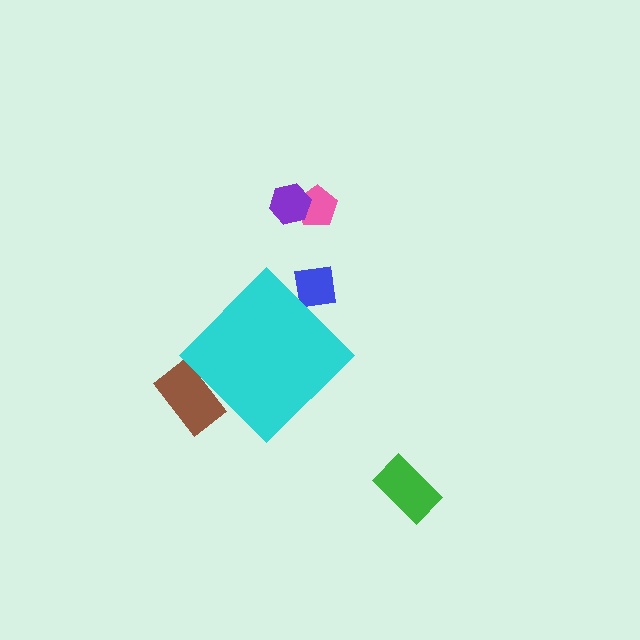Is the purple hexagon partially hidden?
No, the purple hexagon is fully visible.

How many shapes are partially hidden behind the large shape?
2 shapes are partially hidden.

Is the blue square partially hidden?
Yes, the blue square is partially hidden behind the cyan diamond.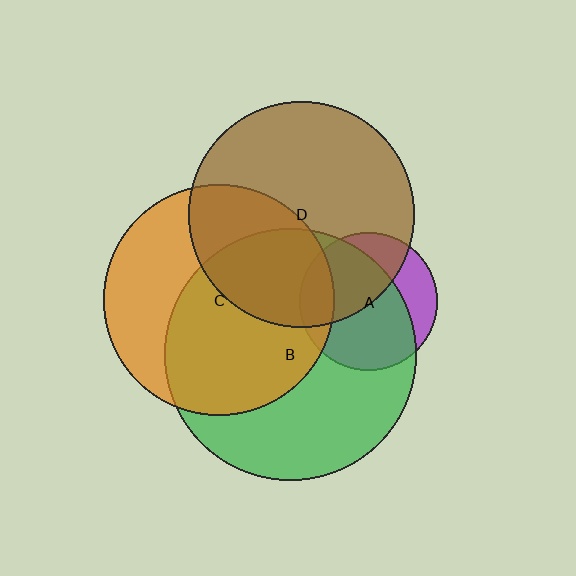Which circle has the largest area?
Circle B (green).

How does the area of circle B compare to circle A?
Approximately 3.3 times.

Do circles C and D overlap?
Yes.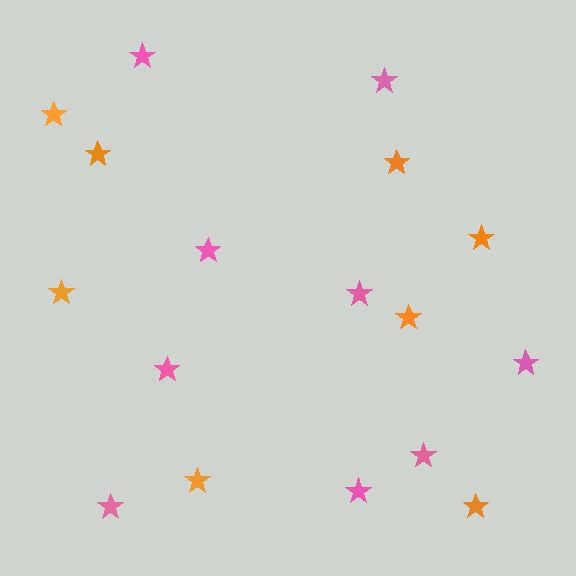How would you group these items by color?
There are 2 groups: one group of orange stars (8) and one group of pink stars (9).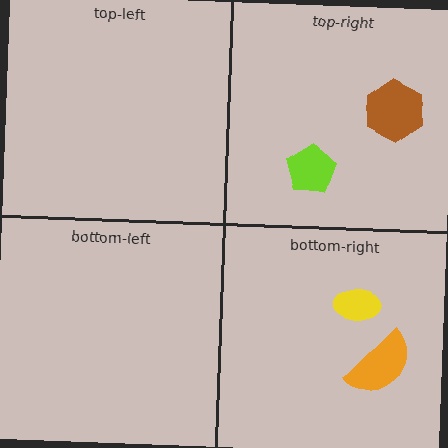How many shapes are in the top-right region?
2.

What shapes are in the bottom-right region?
The orange semicircle, the yellow ellipse.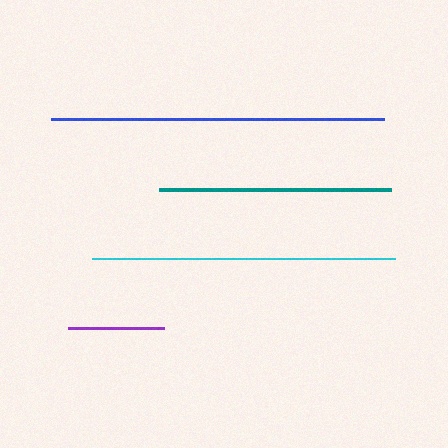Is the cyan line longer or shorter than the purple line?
The cyan line is longer than the purple line.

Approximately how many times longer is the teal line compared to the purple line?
The teal line is approximately 2.4 times the length of the purple line.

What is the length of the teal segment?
The teal segment is approximately 232 pixels long.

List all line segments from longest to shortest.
From longest to shortest: blue, cyan, teal, purple.